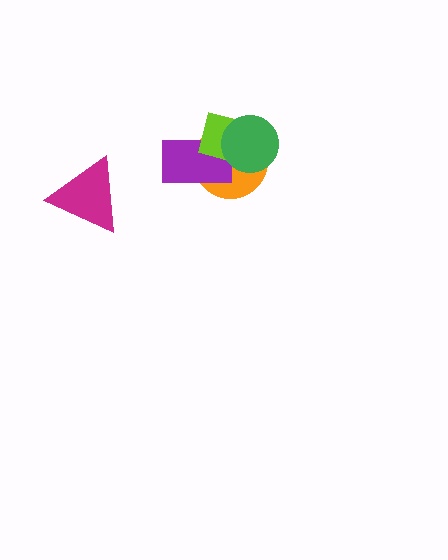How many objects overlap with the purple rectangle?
3 objects overlap with the purple rectangle.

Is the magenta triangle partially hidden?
No, no other shape covers it.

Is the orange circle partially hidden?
Yes, it is partially covered by another shape.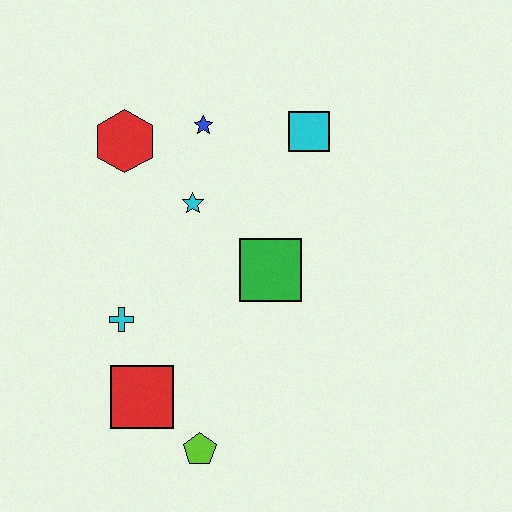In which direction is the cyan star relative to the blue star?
The cyan star is below the blue star.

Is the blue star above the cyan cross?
Yes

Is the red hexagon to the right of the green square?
No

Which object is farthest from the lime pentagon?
The cyan square is farthest from the lime pentagon.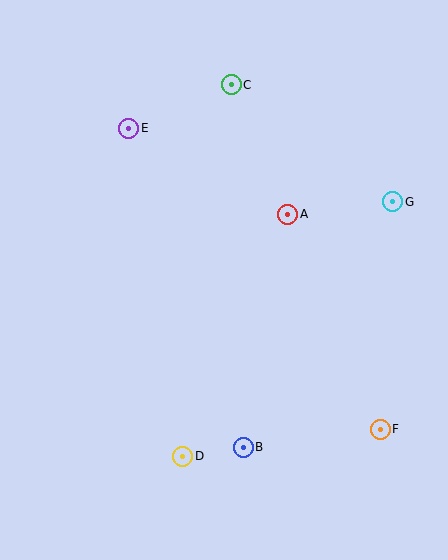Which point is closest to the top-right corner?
Point G is closest to the top-right corner.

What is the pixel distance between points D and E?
The distance between D and E is 333 pixels.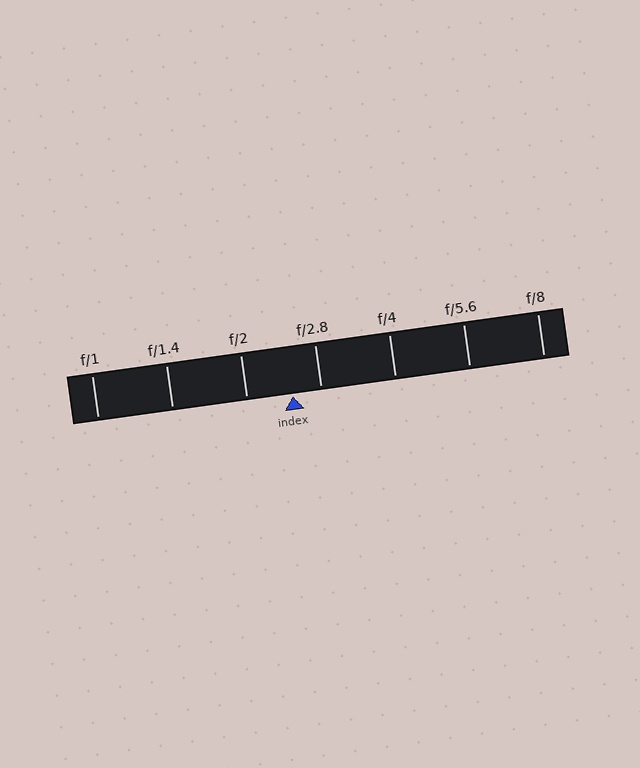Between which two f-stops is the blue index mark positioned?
The index mark is between f/2 and f/2.8.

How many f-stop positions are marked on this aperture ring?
There are 7 f-stop positions marked.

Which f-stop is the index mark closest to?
The index mark is closest to f/2.8.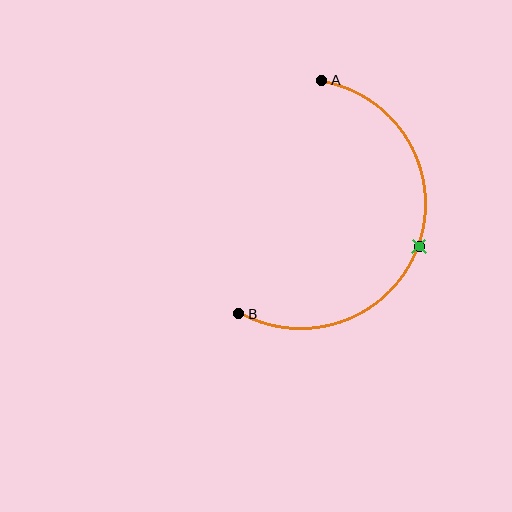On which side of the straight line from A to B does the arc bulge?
The arc bulges to the right of the straight line connecting A and B.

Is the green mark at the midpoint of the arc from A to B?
Yes. The green mark lies on the arc at equal arc-length from both A and B — it is the arc midpoint.